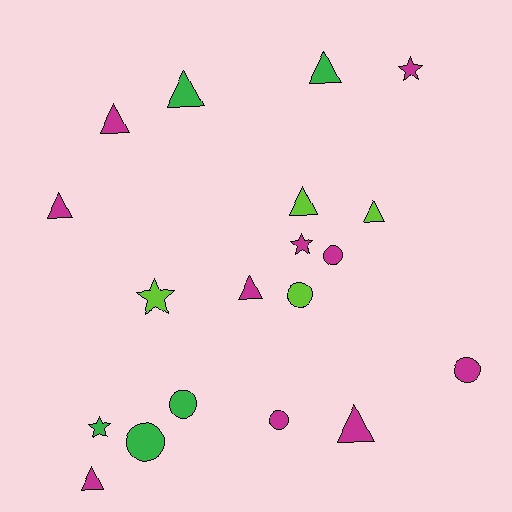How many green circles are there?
There are 2 green circles.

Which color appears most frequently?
Magenta, with 10 objects.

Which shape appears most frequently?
Triangle, with 9 objects.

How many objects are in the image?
There are 19 objects.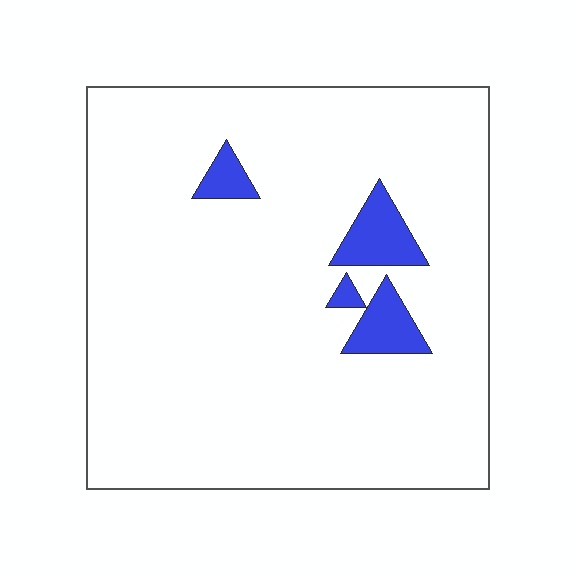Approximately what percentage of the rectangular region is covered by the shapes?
Approximately 5%.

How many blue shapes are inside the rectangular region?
4.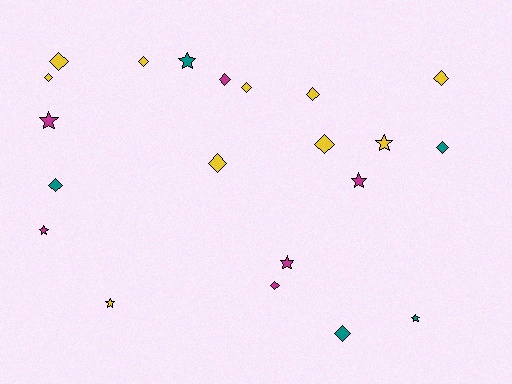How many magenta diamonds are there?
There are 2 magenta diamonds.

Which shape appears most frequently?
Diamond, with 13 objects.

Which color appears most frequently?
Yellow, with 10 objects.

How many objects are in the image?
There are 21 objects.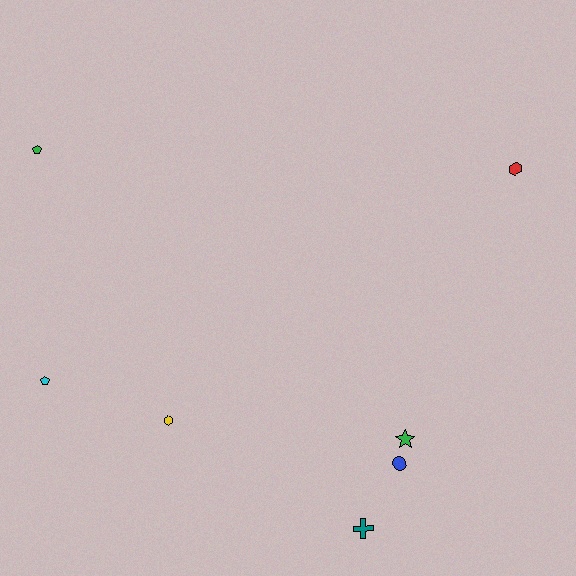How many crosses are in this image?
There is 1 cross.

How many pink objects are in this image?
There are no pink objects.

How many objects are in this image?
There are 7 objects.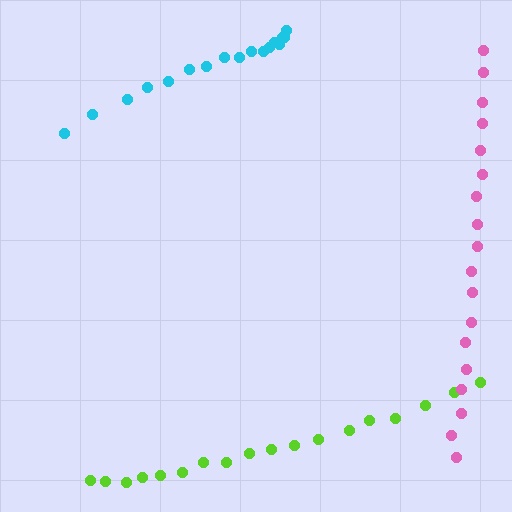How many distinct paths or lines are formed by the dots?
There are 3 distinct paths.